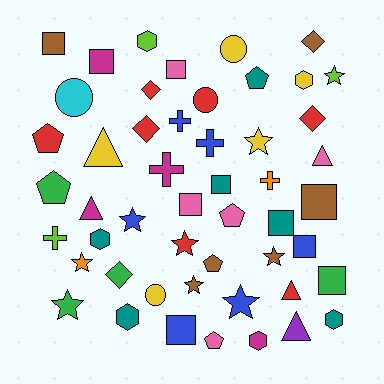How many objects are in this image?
There are 50 objects.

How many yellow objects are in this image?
There are 5 yellow objects.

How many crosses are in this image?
There are 5 crosses.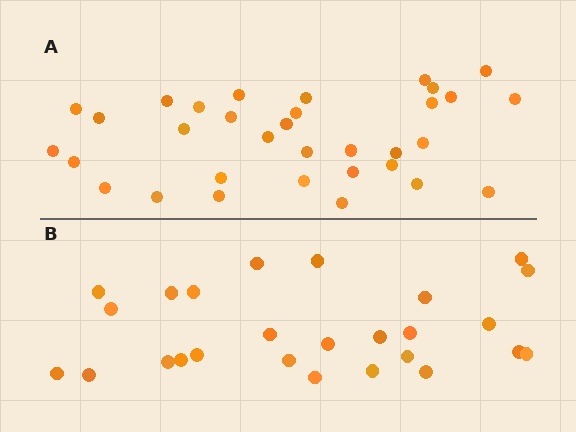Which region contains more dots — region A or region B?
Region A (the top region) has more dots.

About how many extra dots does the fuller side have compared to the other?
Region A has roughly 8 or so more dots than region B.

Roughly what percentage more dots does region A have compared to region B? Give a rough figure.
About 25% more.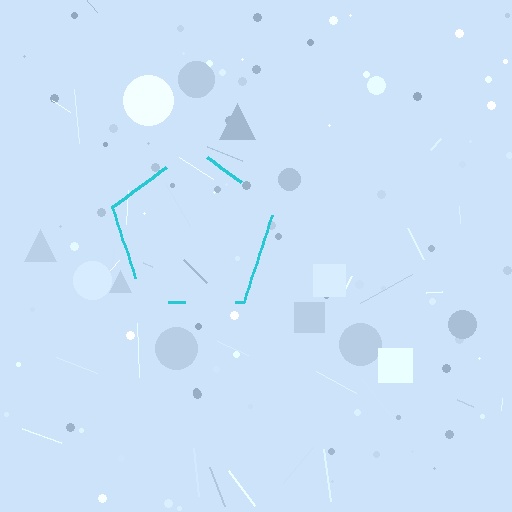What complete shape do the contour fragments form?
The contour fragments form a pentagon.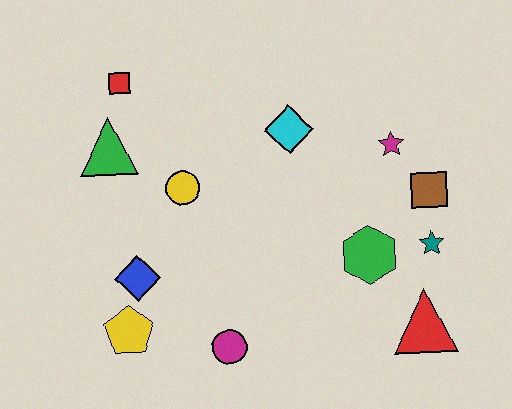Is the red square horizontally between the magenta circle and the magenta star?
No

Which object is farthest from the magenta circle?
The red square is farthest from the magenta circle.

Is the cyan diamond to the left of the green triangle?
No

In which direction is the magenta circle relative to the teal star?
The magenta circle is to the left of the teal star.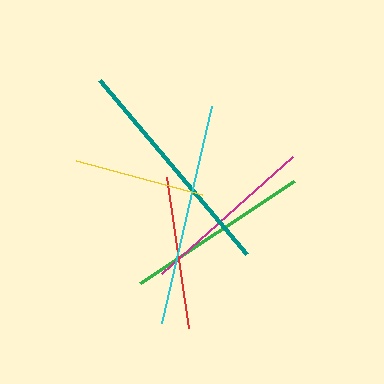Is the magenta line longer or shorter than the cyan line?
The cyan line is longer than the magenta line.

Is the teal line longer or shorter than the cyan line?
The teal line is longer than the cyan line.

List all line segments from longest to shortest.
From longest to shortest: teal, cyan, green, magenta, red, yellow.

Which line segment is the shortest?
The yellow line is the shortest at approximately 131 pixels.